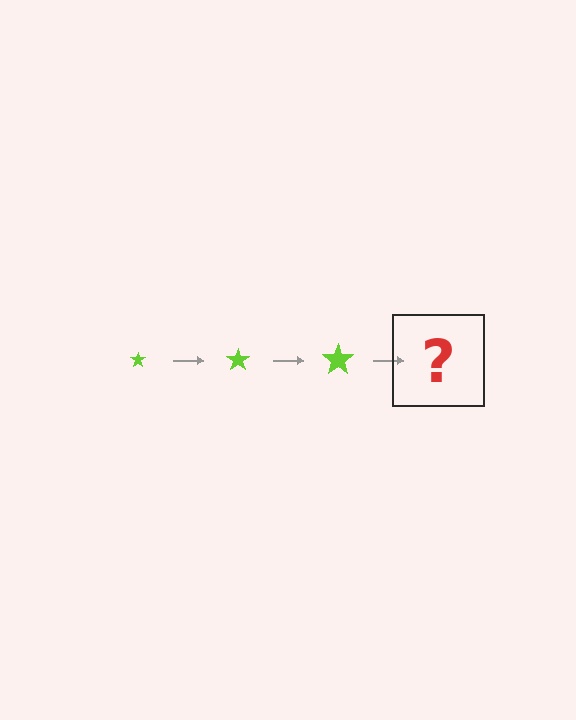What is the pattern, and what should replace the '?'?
The pattern is that the star gets progressively larger each step. The '?' should be a lime star, larger than the previous one.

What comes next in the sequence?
The next element should be a lime star, larger than the previous one.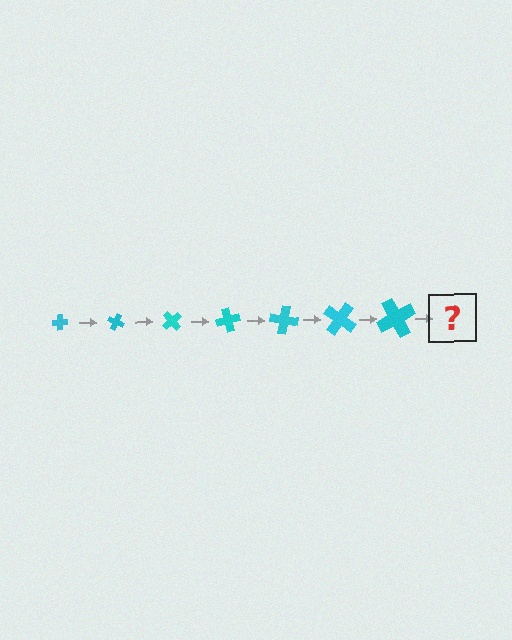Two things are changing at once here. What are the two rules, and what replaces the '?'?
The two rules are that the cross grows larger each step and it rotates 25 degrees each step. The '?' should be a cross, larger than the previous one and rotated 175 degrees from the start.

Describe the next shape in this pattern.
It should be a cross, larger than the previous one and rotated 175 degrees from the start.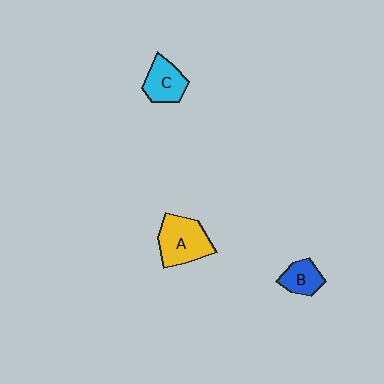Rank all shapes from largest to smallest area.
From largest to smallest: A (yellow), C (cyan), B (blue).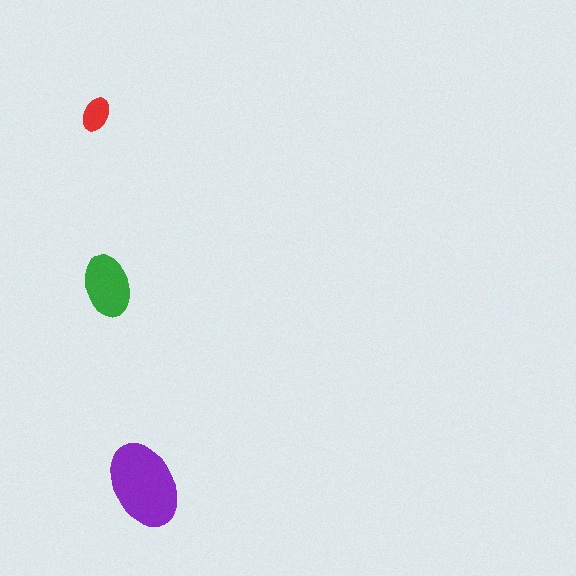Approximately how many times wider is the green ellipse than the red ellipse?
About 2 times wider.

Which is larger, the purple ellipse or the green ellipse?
The purple one.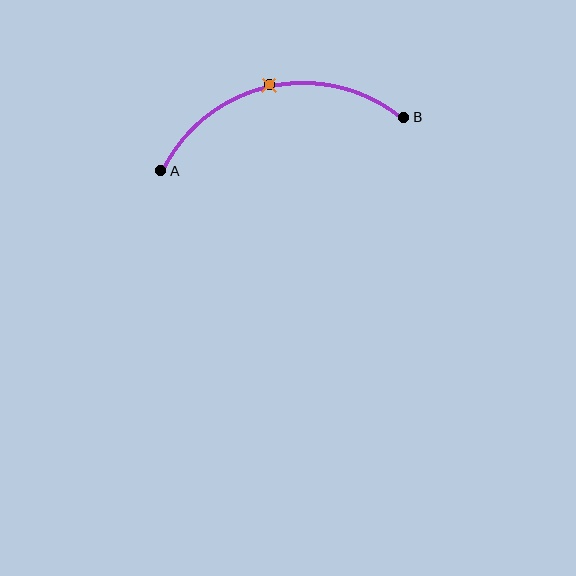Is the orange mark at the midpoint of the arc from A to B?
Yes. The orange mark lies on the arc at equal arc-length from both A and B — it is the arc midpoint.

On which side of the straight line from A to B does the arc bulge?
The arc bulges above the straight line connecting A and B.